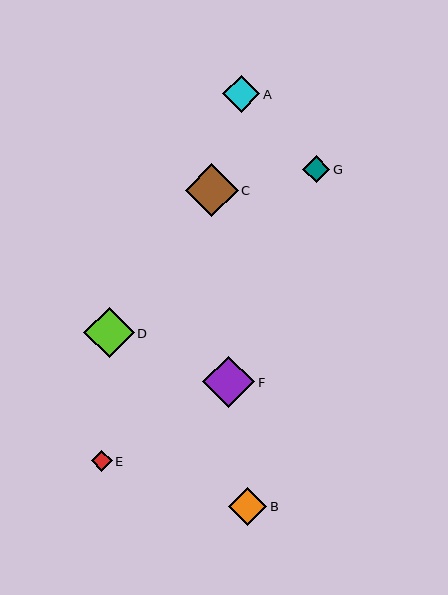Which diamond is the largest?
Diamond C is the largest with a size of approximately 53 pixels.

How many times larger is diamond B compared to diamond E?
Diamond B is approximately 1.8 times the size of diamond E.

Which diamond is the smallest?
Diamond E is the smallest with a size of approximately 21 pixels.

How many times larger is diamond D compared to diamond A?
Diamond D is approximately 1.3 times the size of diamond A.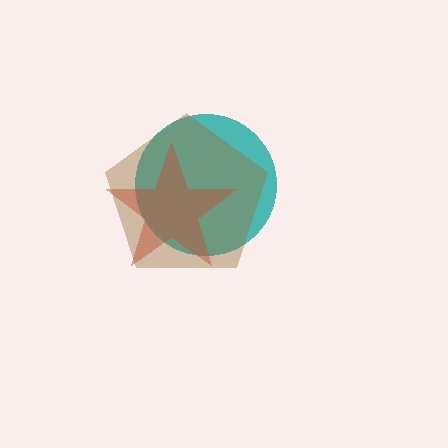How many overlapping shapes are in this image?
There are 3 overlapping shapes in the image.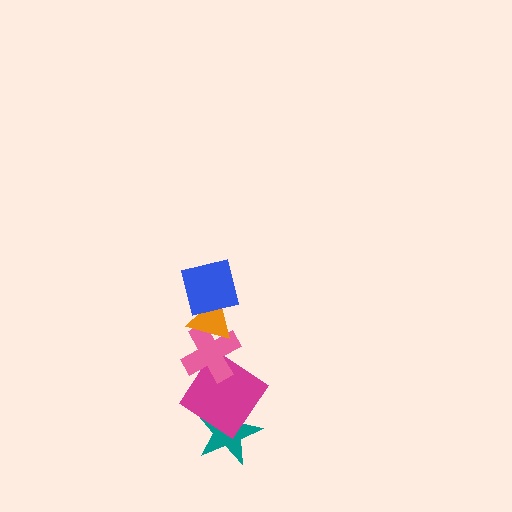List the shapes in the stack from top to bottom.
From top to bottom: the blue square, the orange triangle, the pink cross, the magenta diamond, the teal star.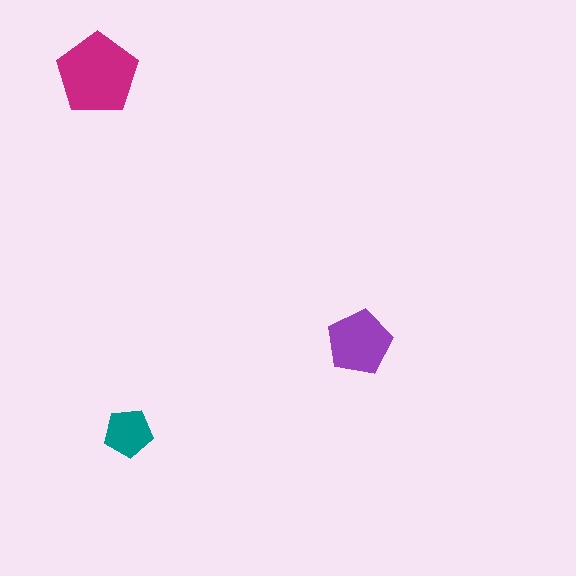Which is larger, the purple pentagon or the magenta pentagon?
The magenta one.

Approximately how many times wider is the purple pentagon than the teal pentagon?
About 1.5 times wider.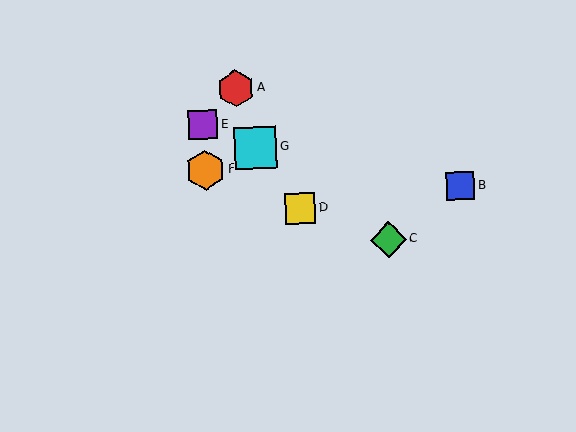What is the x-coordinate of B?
Object B is at x≈460.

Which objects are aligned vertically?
Objects E, F are aligned vertically.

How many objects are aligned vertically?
2 objects (E, F) are aligned vertically.